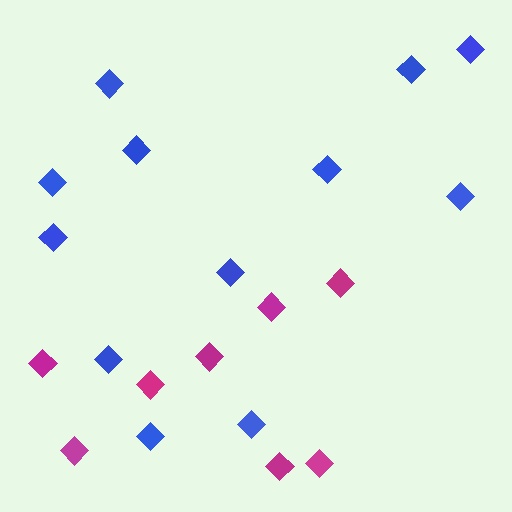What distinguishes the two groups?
There are 2 groups: one group of blue diamonds (12) and one group of magenta diamonds (8).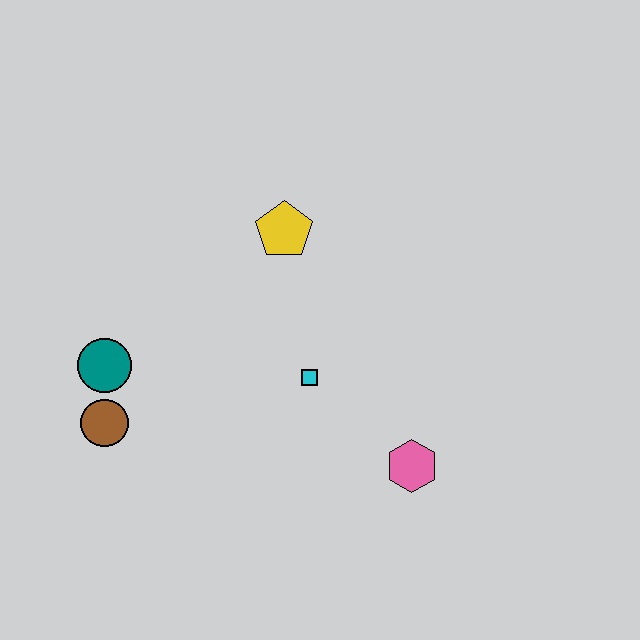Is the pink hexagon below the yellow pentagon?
Yes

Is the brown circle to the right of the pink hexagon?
No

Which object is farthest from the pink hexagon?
The teal circle is farthest from the pink hexagon.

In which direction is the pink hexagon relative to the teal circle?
The pink hexagon is to the right of the teal circle.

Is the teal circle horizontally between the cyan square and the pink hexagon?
No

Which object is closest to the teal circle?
The brown circle is closest to the teal circle.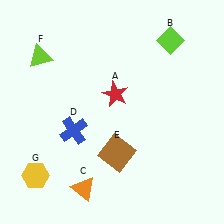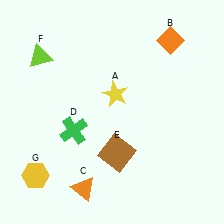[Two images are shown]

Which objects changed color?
A changed from red to yellow. B changed from lime to orange. D changed from blue to green.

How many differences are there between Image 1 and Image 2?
There are 3 differences between the two images.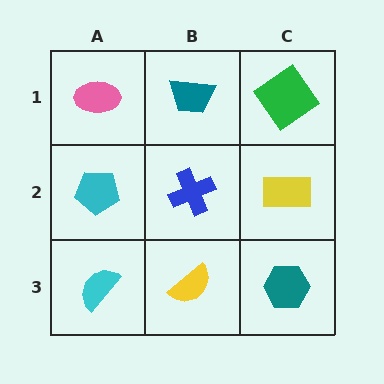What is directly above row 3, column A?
A cyan pentagon.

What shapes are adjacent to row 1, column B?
A blue cross (row 2, column B), a pink ellipse (row 1, column A), a green diamond (row 1, column C).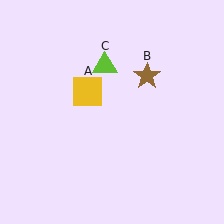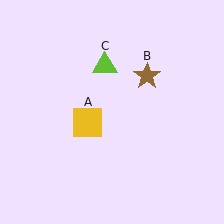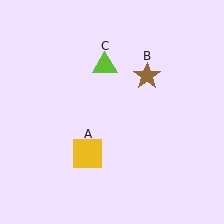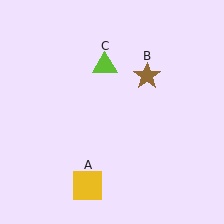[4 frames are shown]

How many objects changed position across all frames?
1 object changed position: yellow square (object A).